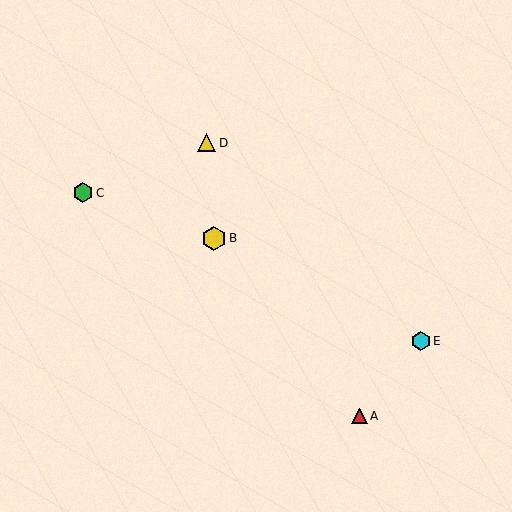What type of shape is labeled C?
Shape C is a green hexagon.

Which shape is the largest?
The yellow hexagon (labeled B) is the largest.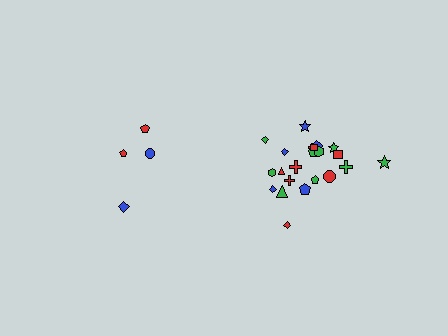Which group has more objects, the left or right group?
The right group.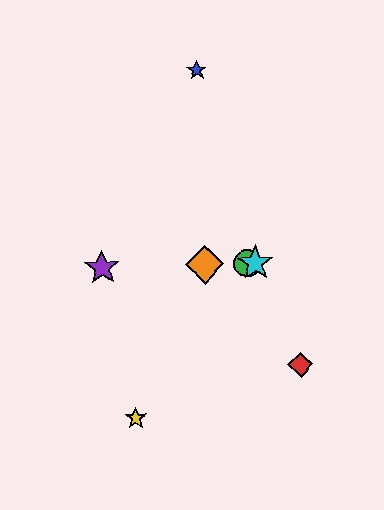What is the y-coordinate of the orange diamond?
The orange diamond is at y≈264.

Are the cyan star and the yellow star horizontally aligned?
No, the cyan star is at y≈263 and the yellow star is at y≈418.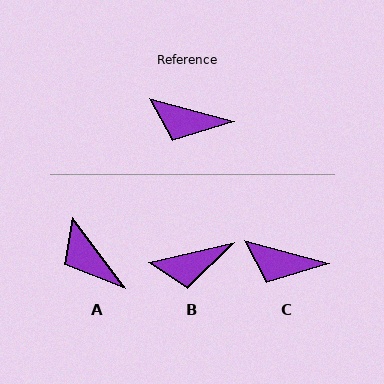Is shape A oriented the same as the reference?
No, it is off by about 38 degrees.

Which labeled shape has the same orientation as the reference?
C.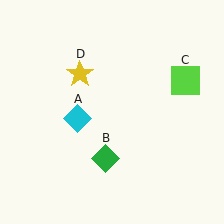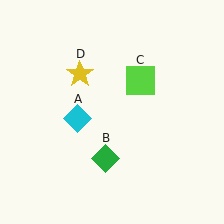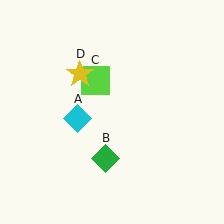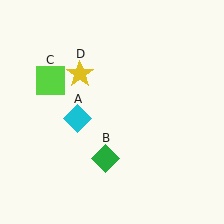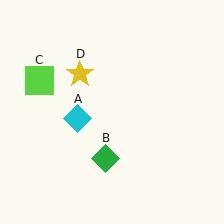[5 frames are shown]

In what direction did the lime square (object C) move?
The lime square (object C) moved left.